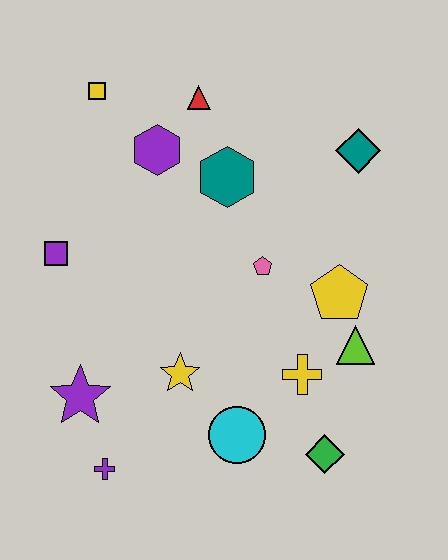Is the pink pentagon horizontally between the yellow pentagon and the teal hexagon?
Yes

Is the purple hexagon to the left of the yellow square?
No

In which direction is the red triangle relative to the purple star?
The red triangle is above the purple star.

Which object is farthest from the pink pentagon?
The purple cross is farthest from the pink pentagon.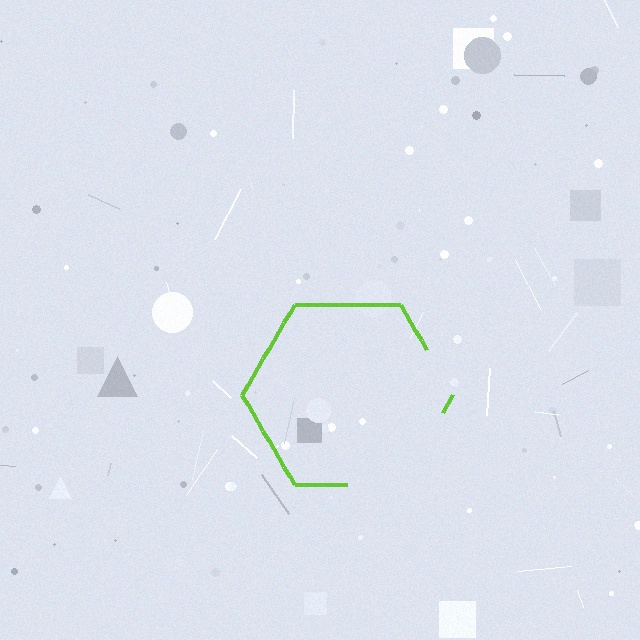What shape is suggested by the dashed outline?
The dashed outline suggests a hexagon.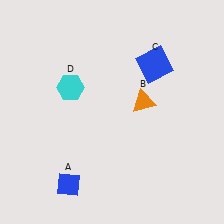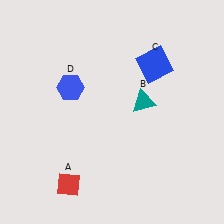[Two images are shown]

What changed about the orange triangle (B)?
In Image 1, B is orange. In Image 2, it changed to teal.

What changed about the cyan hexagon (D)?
In Image 1, D is cyan. In Image 2, it changed to blue.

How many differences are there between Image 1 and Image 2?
There are 3 differences between the two images.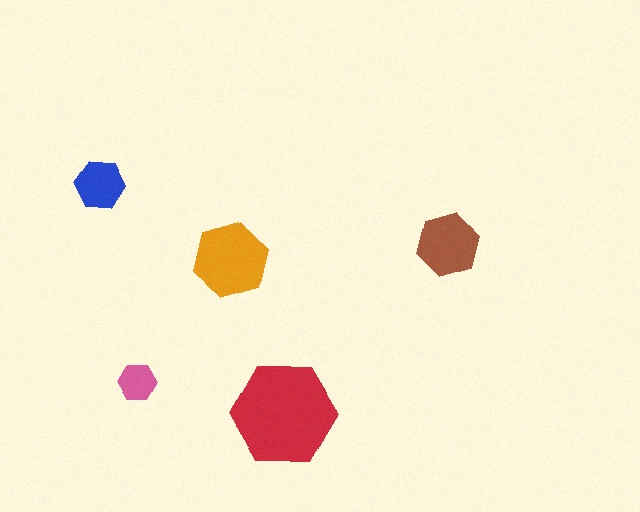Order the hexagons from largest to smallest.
the red one, the orange one, the brown one, the blue one, the pink one.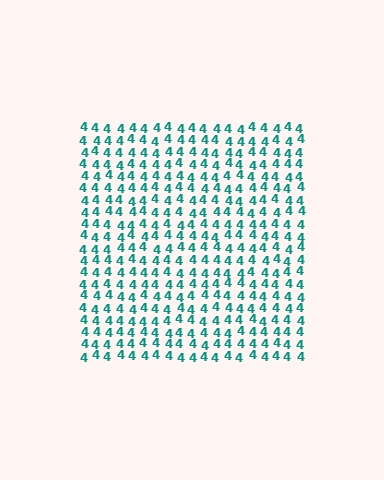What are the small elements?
The small elements are digit 4's.